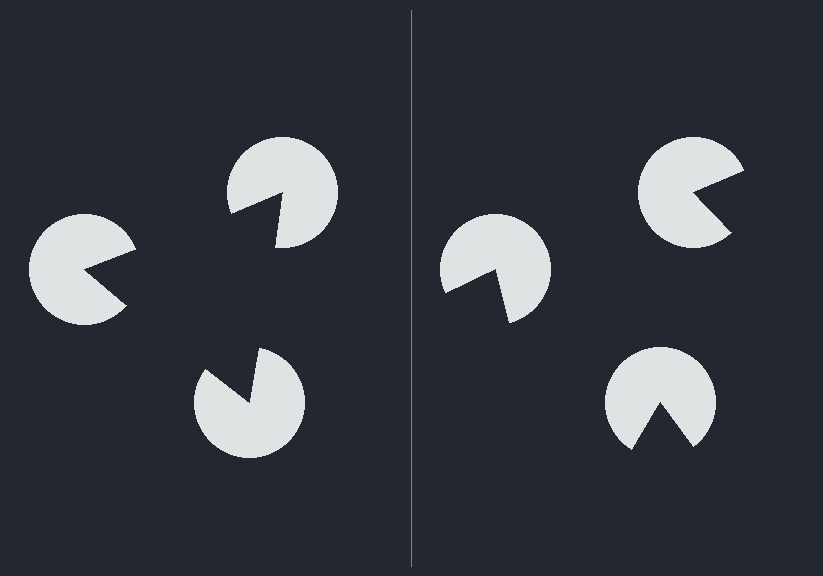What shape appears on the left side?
An illusory triangle.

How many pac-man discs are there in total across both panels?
6 — 3 on each side.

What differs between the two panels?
The pac-man discs are positioned identically on both sides; only the wedge orientations differ. On the left they align to a triangle; on the right they are misaligned.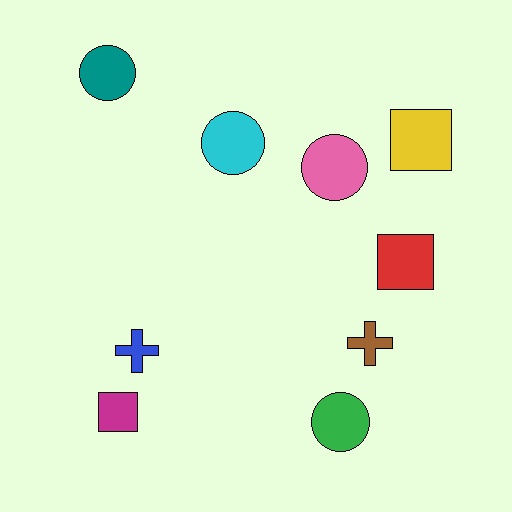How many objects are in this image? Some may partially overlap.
There are 9 objects.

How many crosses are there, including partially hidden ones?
There are 2 crosses.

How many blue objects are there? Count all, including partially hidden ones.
There is 1 blue object.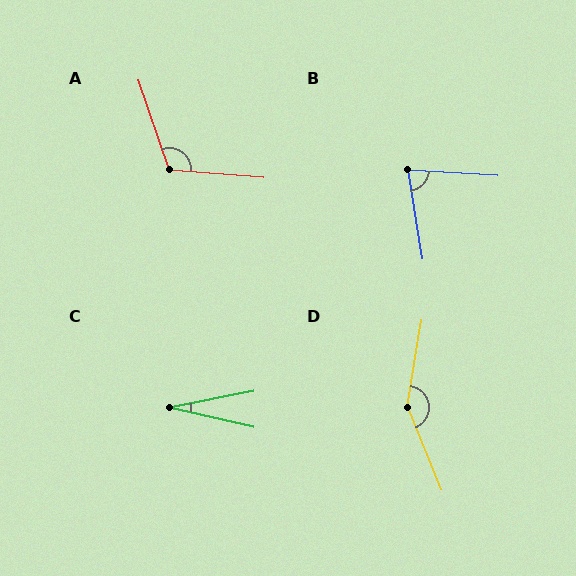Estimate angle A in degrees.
Approximately 114 degrees.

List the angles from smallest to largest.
C (24°), B (77°), A (114°), D (149°).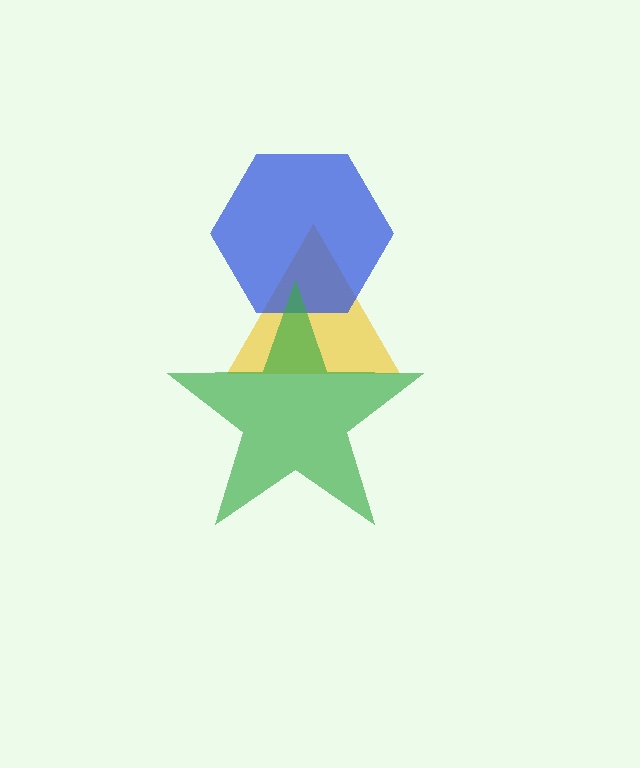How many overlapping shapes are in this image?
There are 3 overlapping shapes in the image.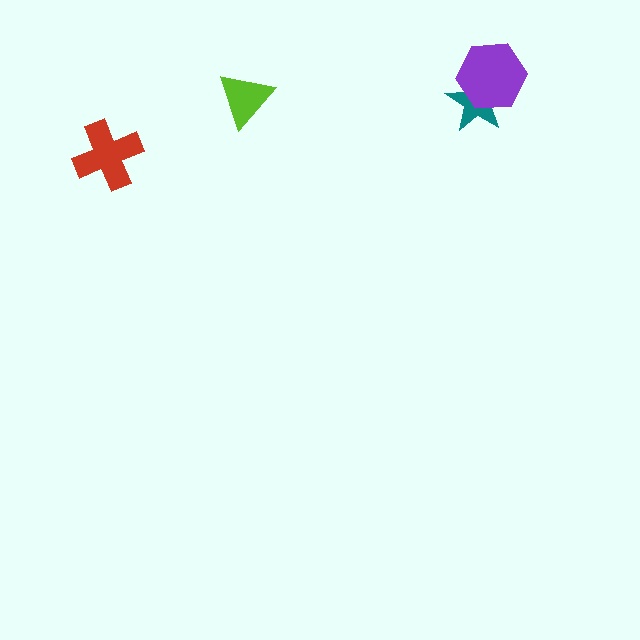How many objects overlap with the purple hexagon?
1 object overlaps with the purple hexagon.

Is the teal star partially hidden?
Yes, it is partially covered by another shape.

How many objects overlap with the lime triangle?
0 objects overlap with the lime triangle.